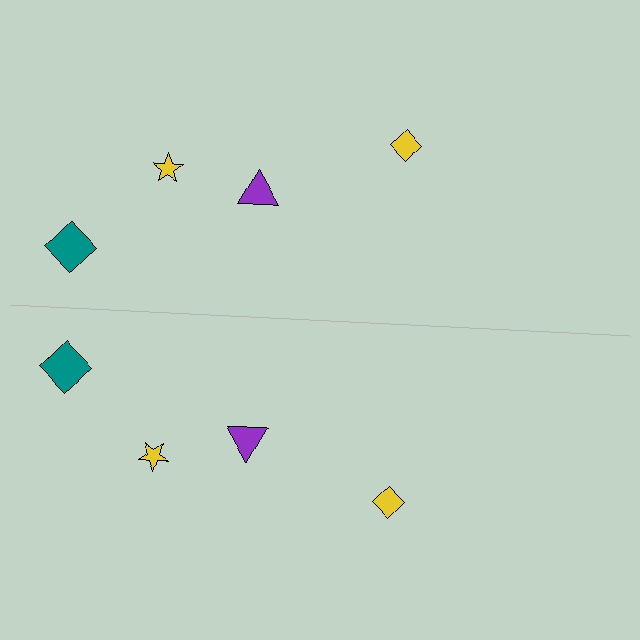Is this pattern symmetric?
Yes, this pattern has bilateral (reflection) symmetry.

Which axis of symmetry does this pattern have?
The pattern has a horizontal axis of symmetry running through the center of the image.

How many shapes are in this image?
There are 8 shapes in this image.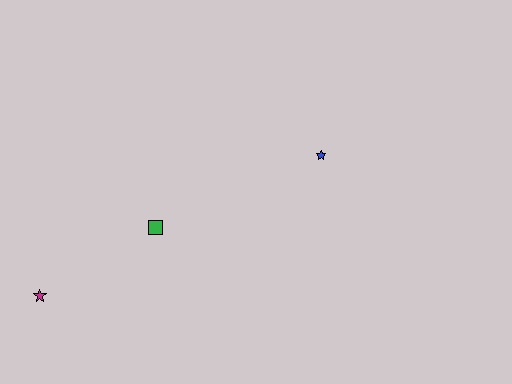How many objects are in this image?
There are 3 objects.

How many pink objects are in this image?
There are no pink objects.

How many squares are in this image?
There is 1 square.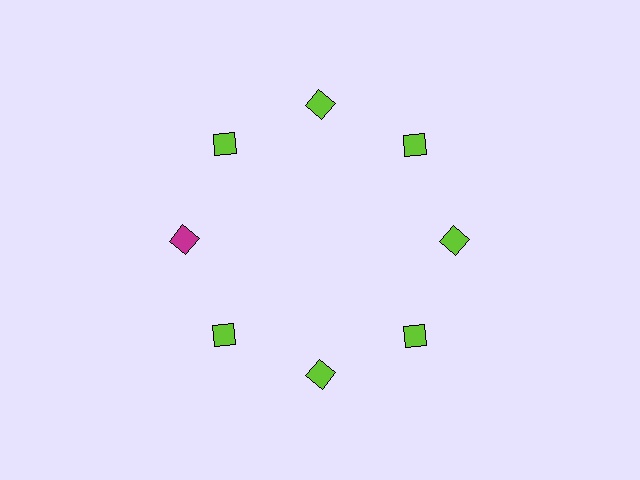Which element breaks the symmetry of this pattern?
The magenta diamond at roughly the 9 o'clock position breaks the symmetry. All other shapes are lime diamonds.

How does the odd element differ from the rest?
It has a different color: magenta instead of lime.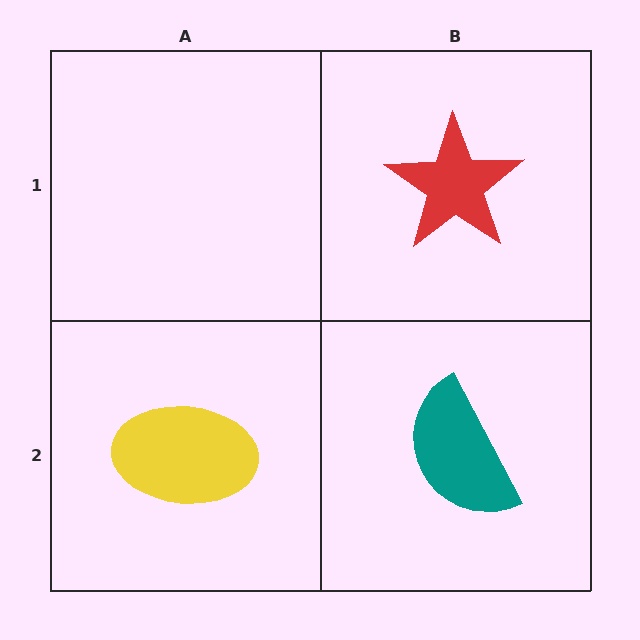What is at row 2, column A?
A yellow ellipse.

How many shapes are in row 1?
1 shape.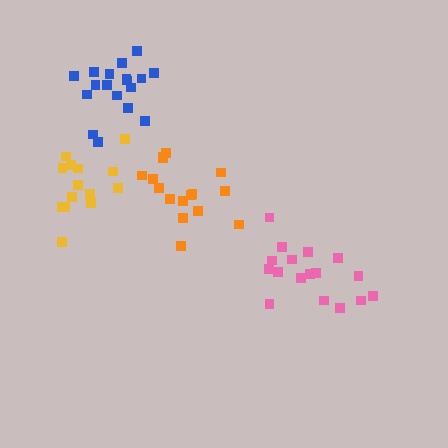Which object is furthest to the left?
The yellow cluster is leftmost.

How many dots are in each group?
Group 1: 15 dots, Group 2: 17 dots, Group 3: 16 dots, Group 4: 18 dots (66 total).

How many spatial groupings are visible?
There are 4 spatial groupings.